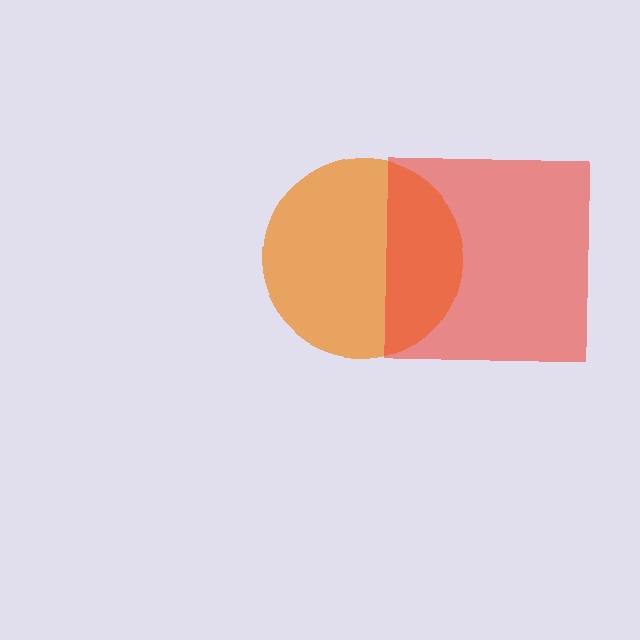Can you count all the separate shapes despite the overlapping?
Yes, there are 2 separate shapes.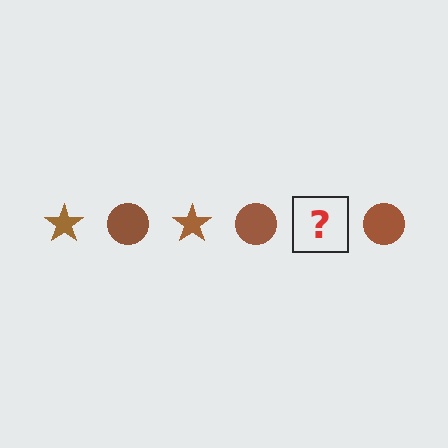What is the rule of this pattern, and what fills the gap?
The rule is that the pattern cycles through star, circle shapes in brown. The gap should be filled with a brown star.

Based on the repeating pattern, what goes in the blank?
The blank should be a brown star.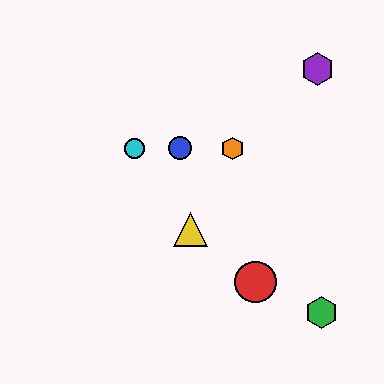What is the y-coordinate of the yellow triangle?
The yellow triangle is at y≈229.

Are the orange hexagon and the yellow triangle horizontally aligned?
No, the orange hexagon is at y≈148 and the yellow triangle is at y≈229.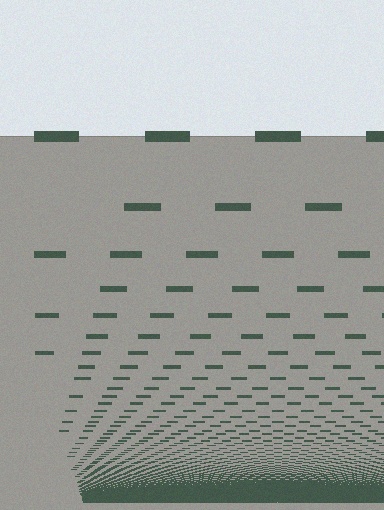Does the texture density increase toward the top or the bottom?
Density increases toward the bottom.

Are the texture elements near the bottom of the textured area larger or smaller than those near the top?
Smaller. The gradient is inverted — elements near the bottom are smaller and denser.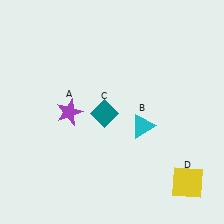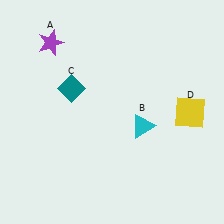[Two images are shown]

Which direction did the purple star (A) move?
The purple star (A) moved up.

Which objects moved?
The objects that moved are: the purple star (A), the teal diamond (C), the yellow square (D).